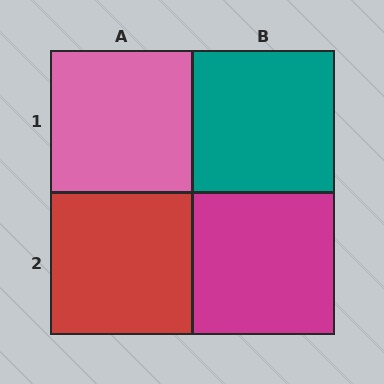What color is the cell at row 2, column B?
Magenta.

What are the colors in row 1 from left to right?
Pink, teal.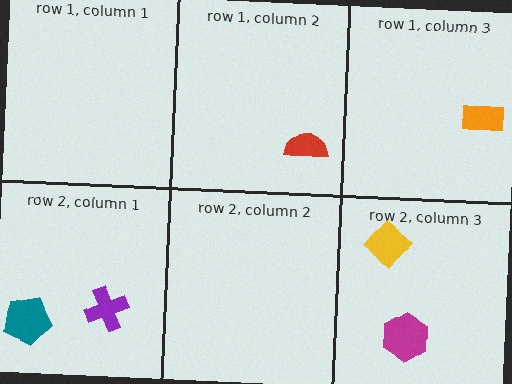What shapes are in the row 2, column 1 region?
The teal pentagon, the purple cross.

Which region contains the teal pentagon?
The row 2, column 1 region.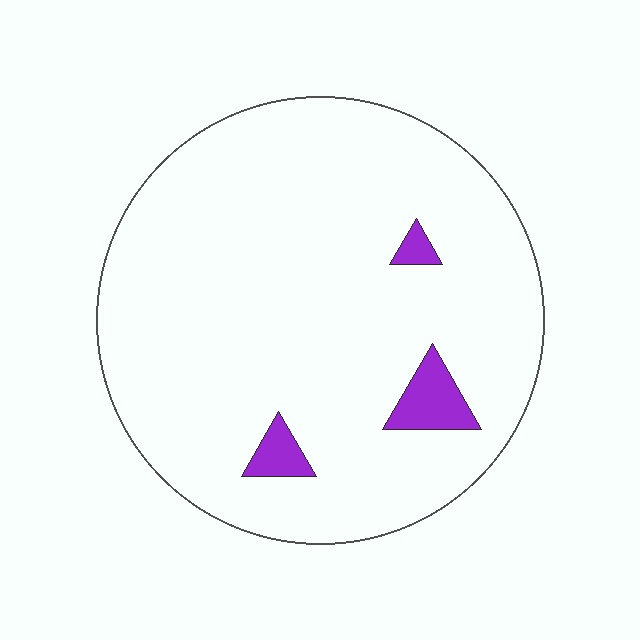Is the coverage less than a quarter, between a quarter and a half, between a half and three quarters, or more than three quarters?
Less than a quarter.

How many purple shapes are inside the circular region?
3.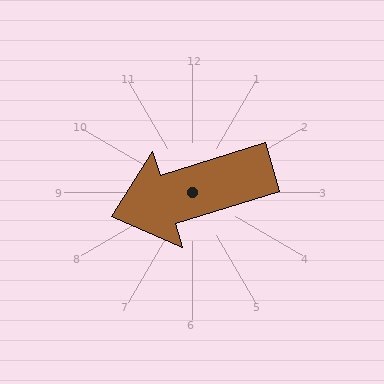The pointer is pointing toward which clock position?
Roughly 8 o'clock.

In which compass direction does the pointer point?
West.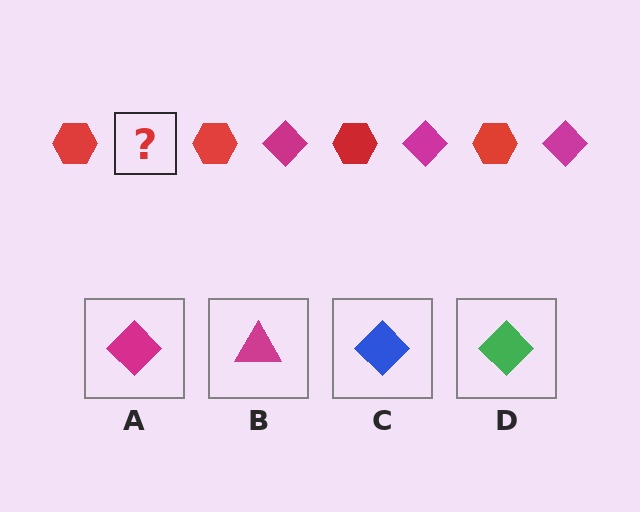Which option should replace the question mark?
Option A.